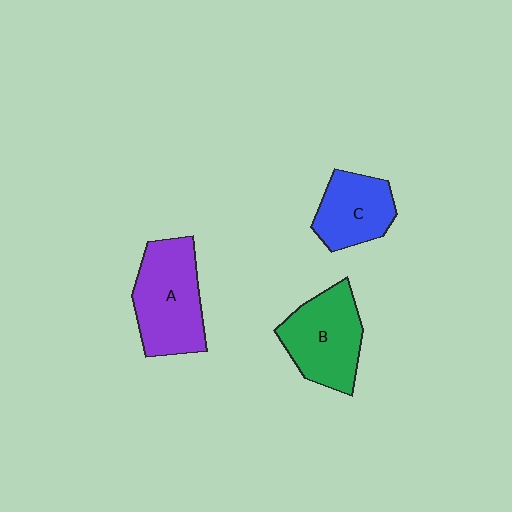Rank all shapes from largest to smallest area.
From largest to smallest: A (purple), B (green), C (blue).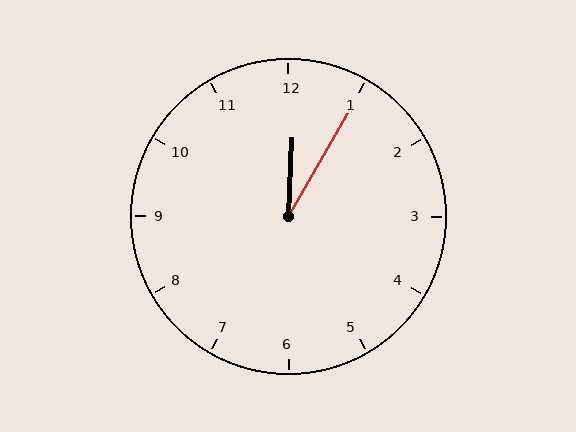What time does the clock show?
12:05.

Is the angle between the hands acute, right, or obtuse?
It is acute.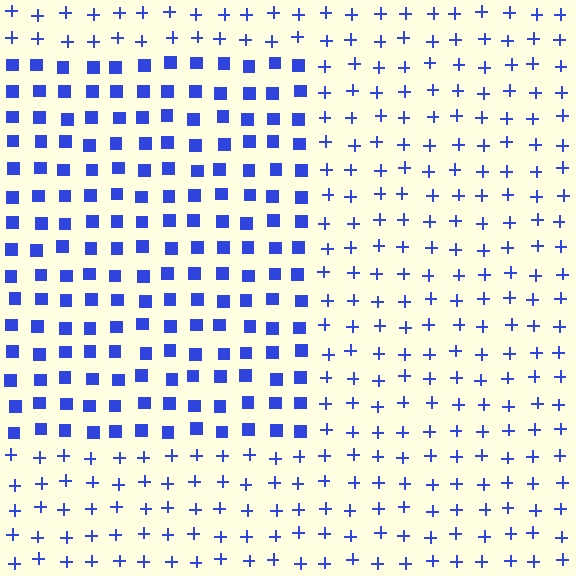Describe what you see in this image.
The image is filled with small blue elements arranged in a uniform grid. A rectangle-shaped region contains squares, while the surrounding area contains plus signs. The boundary is defined purely by the change in element shape.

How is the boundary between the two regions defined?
The boundary is defined by a change in element shape: squares inside vs. plus signs outside. All elements share the same color and spacing.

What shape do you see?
I see a rectangle.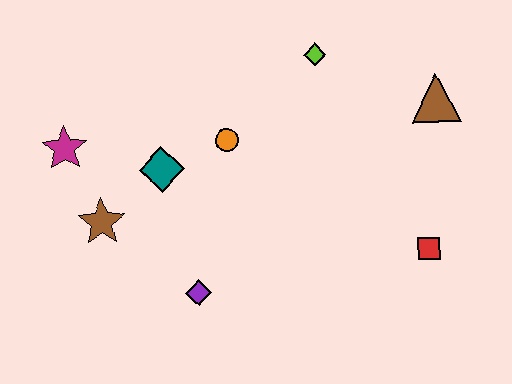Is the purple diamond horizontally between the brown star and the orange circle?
Yes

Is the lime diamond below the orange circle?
No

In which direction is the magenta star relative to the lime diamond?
The magenta star is to the left of the lime diamond.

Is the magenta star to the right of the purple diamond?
No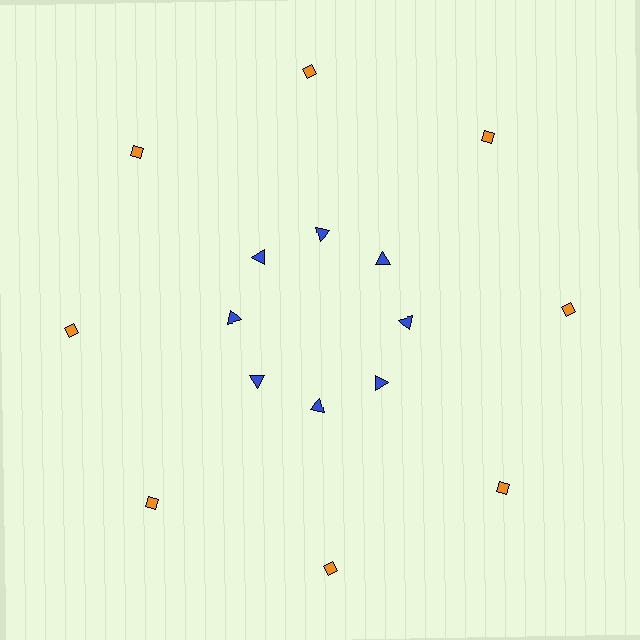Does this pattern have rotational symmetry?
Yes, this pattern has 8-fold rotational symmetry. It looks the same after rotating 45 degrees around the center.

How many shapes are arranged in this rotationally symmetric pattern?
There are 16 shapes, arranged in 8 groups of 2.